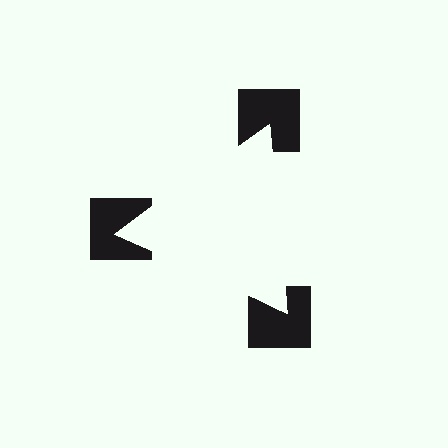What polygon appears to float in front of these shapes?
An illusory triangle — its edges are inferred from the aligned wedge cuts in the notched squares, not physically drawn.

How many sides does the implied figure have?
3 sides.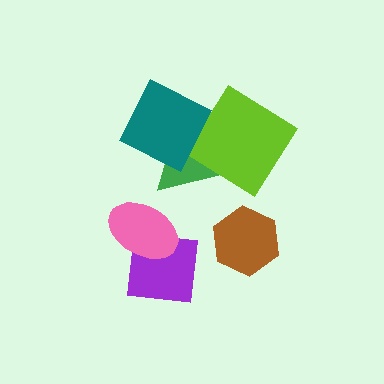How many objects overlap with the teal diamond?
2 objects overlap with the teal diamond.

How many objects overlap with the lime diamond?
2 objects overlap with the lime diamond.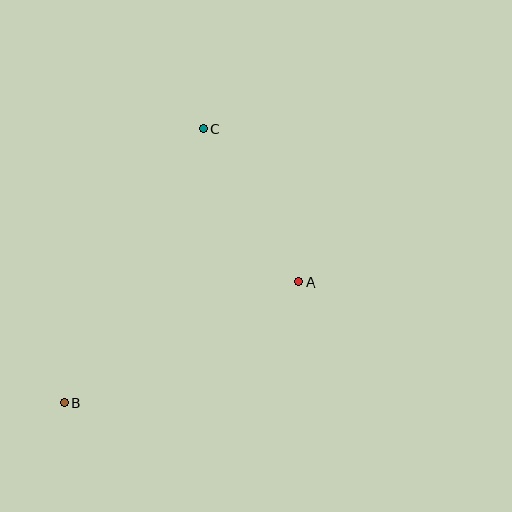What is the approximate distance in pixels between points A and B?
The distance between A and B is approximately 264 pixels.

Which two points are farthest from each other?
Points B and C are farthest from each other.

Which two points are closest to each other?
Points A and C are closest to each other.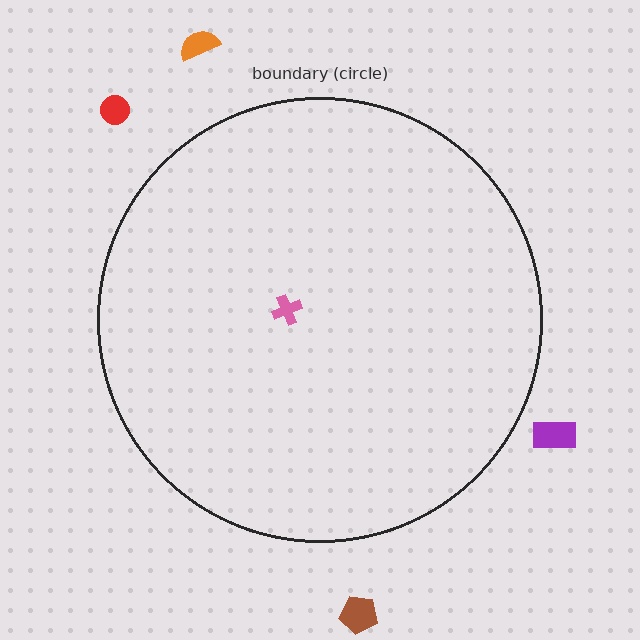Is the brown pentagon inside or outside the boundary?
Outside.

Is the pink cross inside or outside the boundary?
Inside.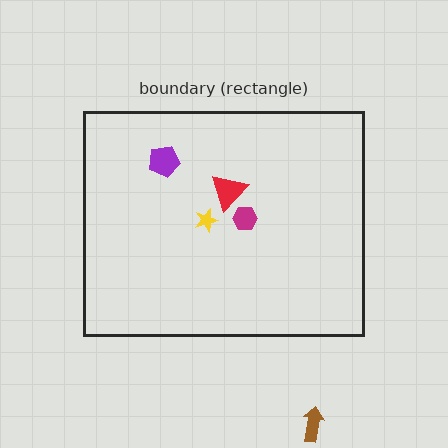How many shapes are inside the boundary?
4 inside, 1 outside.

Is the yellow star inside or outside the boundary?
Inside.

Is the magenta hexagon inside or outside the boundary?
Inside.